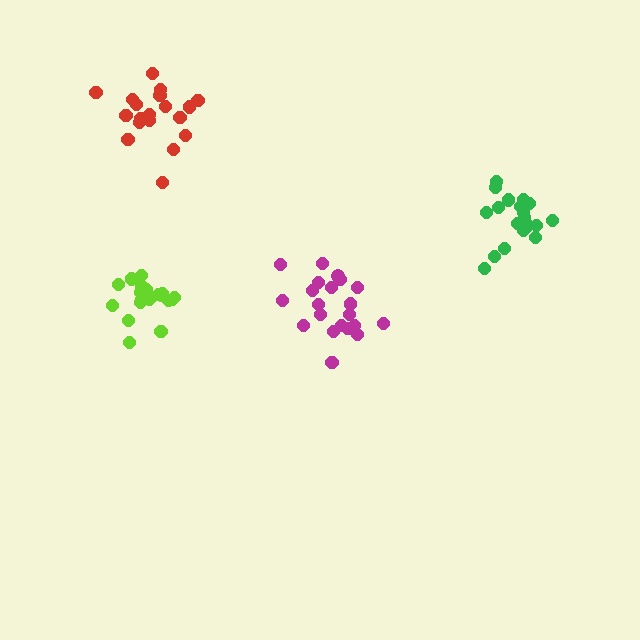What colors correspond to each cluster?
The clusters are colored: red, lime, magenta, green.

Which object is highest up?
The red cluster is topmost.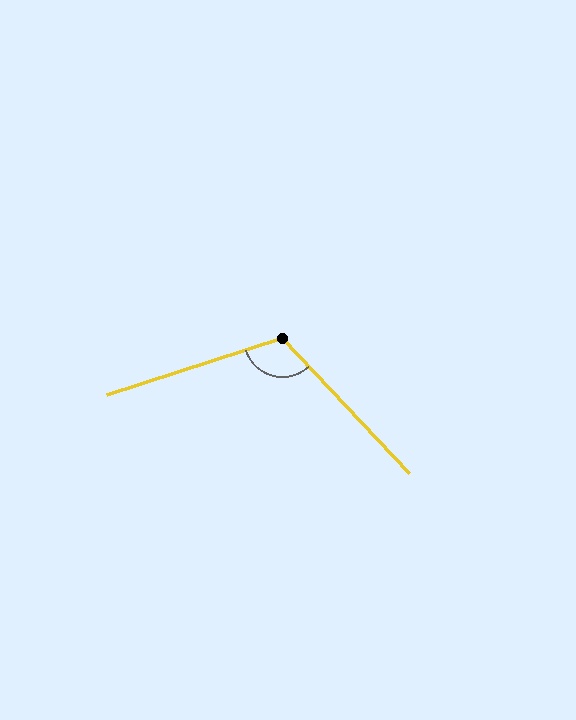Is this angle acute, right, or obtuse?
It is obtuse.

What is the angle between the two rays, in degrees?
Approximately 115 degrees.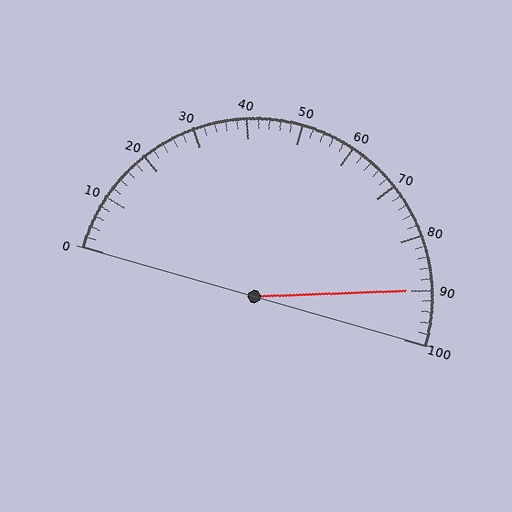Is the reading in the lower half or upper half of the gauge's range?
The reading is in the upper half of the range (0 to 100).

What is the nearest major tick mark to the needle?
The nearest major tick mark is 90.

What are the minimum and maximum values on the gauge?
The gauge ranges from 0 to 100.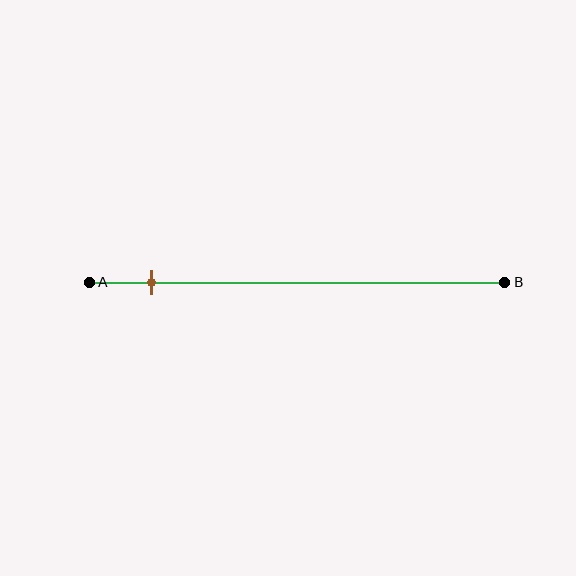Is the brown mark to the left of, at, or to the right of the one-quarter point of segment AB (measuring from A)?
The brown mark is to the left of the one-quarter point of segment AB.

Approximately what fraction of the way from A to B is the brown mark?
The brown mark is approximately 15% of the way from A to B.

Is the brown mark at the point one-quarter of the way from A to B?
No, the mark is at about 15% from A, not at the 25% one-quarter point.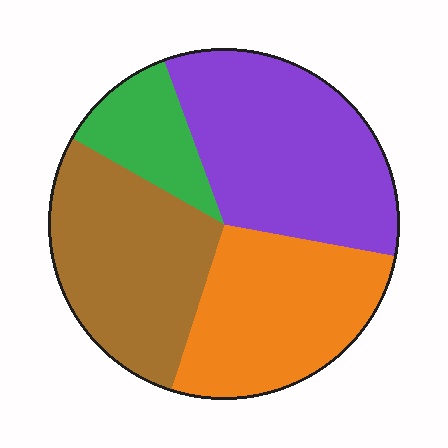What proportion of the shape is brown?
Brown covers about 30% of the shape.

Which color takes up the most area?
Purple, at roughly 35%.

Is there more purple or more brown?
Purple.